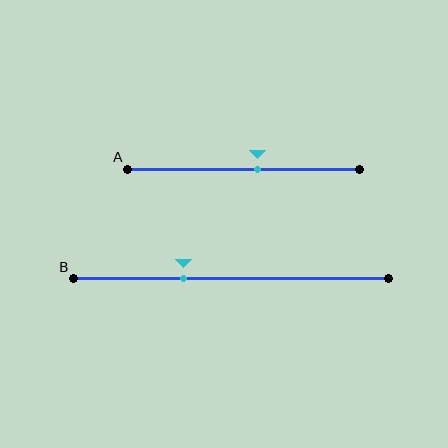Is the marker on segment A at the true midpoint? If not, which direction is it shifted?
No, the marker on segment A is shifted to the right by about 6% of the segment length.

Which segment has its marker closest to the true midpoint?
Segment A has its marker closest to the true midpoint.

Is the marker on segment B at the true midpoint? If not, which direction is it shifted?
No, the marker on segment B is shifted to the left by about 15% of the segment length.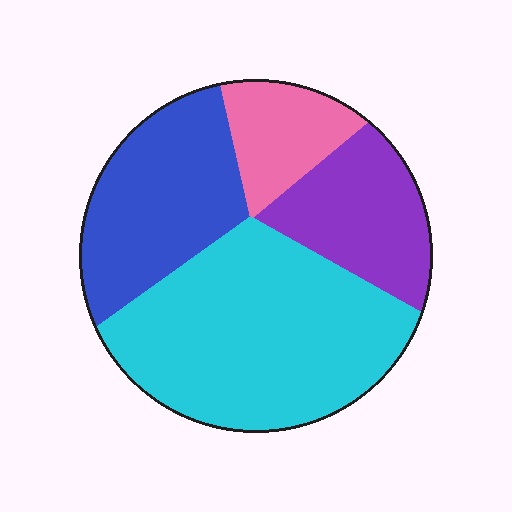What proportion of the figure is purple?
Purple takes up about one sixth (1/6) of the figure.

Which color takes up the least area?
Pink, at roughly 10%.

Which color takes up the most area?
Cyan, at roughly 45%.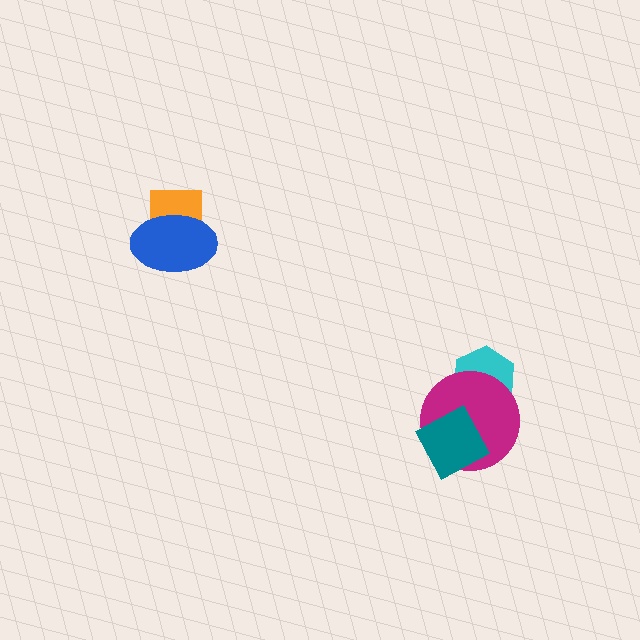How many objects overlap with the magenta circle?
2 objects overlap with the magenta circle.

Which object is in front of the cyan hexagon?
The magenta circle is in front of the cyan hexagon.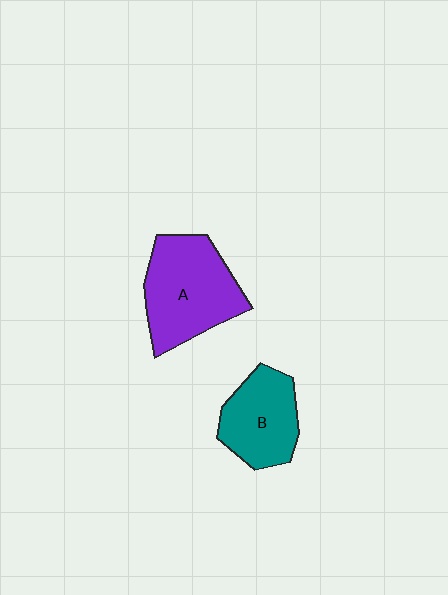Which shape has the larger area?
Shape A (purple).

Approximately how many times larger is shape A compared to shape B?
Approximately 1.4 times.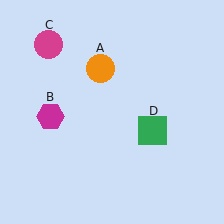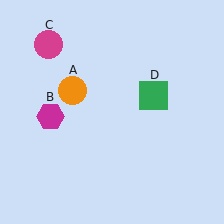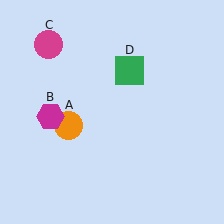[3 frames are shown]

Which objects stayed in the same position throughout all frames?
Magenta hexagon (object B) and magenta circle (object C) remained stationary.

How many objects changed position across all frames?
2 objects changed position: orange circle (object A), green square (object D).